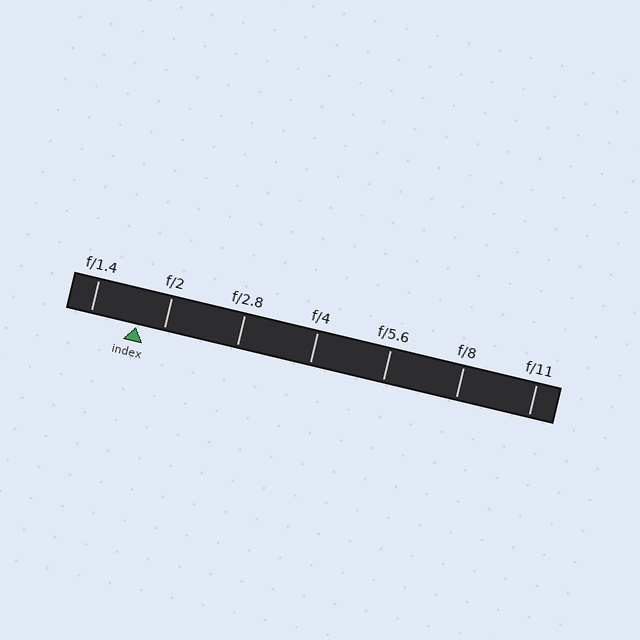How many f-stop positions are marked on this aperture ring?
There are 7 f-stop positions marked.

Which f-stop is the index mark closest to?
The index mark is closest to f/2.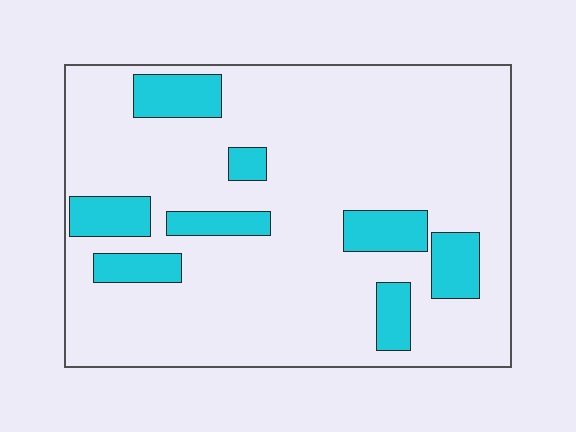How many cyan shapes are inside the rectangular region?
8.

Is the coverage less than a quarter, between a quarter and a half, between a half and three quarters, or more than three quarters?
Less than a quarter.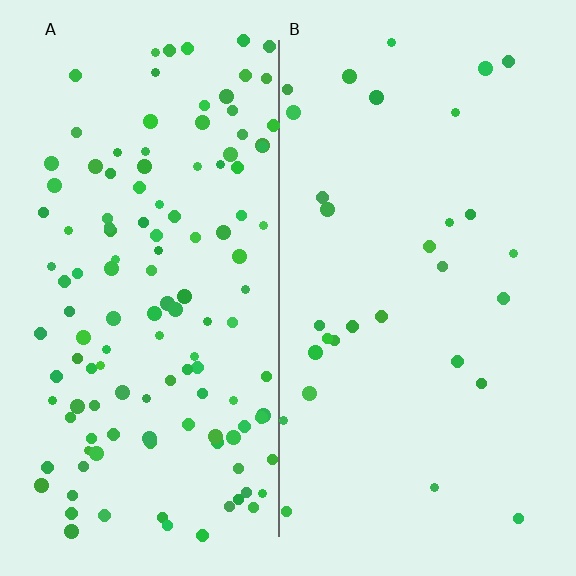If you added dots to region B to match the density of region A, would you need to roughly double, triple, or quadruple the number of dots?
Approximately quadruple.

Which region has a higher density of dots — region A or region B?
A (the left).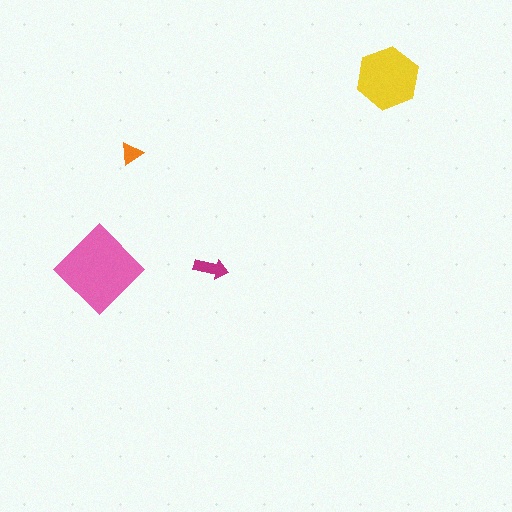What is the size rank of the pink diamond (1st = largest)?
1st.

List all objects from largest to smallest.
The pink diamond, the yellow hexagon, the magenta arrow, the orange triangle.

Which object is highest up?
The yellow hexagon is topmost.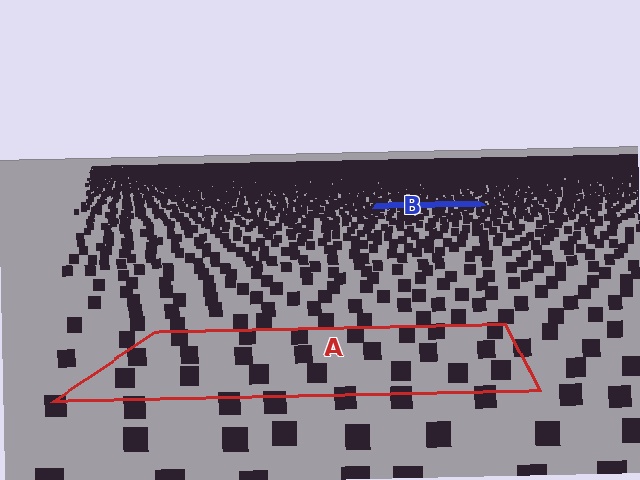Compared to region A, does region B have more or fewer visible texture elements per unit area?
Region B has more texture elements per unit area — they are packed more densely because it is farther away.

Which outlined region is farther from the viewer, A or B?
Region B is farther from the viewer — the texture elements inside it appear smaller and more densely packed.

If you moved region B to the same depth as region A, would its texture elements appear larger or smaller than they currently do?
They would appear larger. At a closer depth, the same texture elements are projected at a bigger on-screen size.